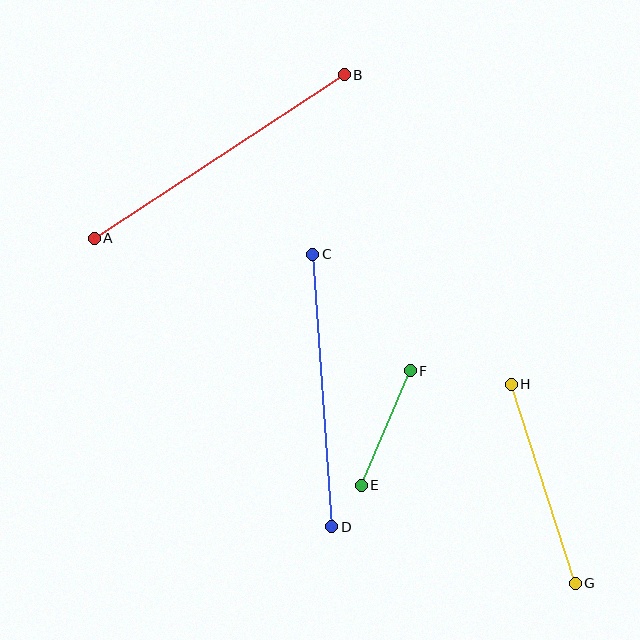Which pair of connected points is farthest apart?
Points A and B are farthest apart.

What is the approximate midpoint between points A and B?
The midpoint is at approximately (219, 157) pixels.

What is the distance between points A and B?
The distance is approximately 299 pixels.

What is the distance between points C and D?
The distance is approximately 273 pixels.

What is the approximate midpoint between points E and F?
The midpoint is at approximately (386, 428) pixels.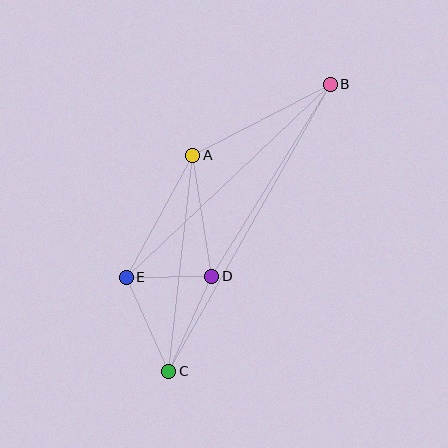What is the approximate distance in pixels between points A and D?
The distance between A and D is approximately 123 pixels.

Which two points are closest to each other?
Points D and E are closest to each other.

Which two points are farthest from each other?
Points B and C are farthest from each other.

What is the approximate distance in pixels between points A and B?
The distance between A and B is approximately 155 pixels.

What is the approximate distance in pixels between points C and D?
The distance between C and D is approximately 104 pixels.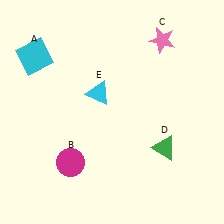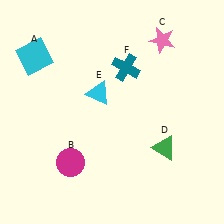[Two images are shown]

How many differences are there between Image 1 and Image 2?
There is 1 difference between the two images.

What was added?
A teal cross (F) was added in Image 2.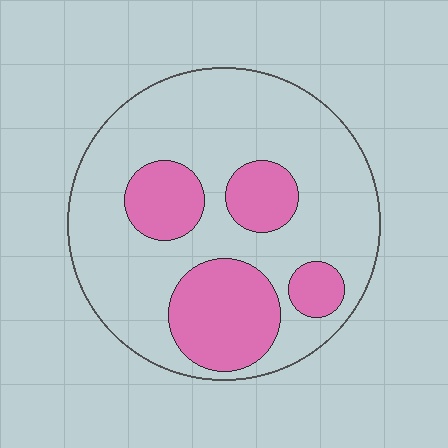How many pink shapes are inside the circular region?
4.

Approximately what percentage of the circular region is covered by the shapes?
Approximately 30%.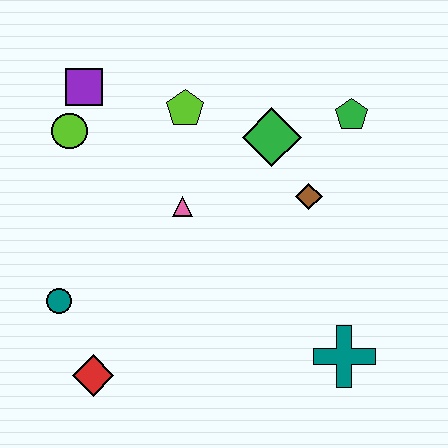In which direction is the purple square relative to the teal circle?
The purple square is above the teal circle.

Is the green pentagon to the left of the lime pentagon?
No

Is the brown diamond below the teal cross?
No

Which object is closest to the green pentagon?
The green diamond is closest to the green pentagon.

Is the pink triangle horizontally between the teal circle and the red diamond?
No